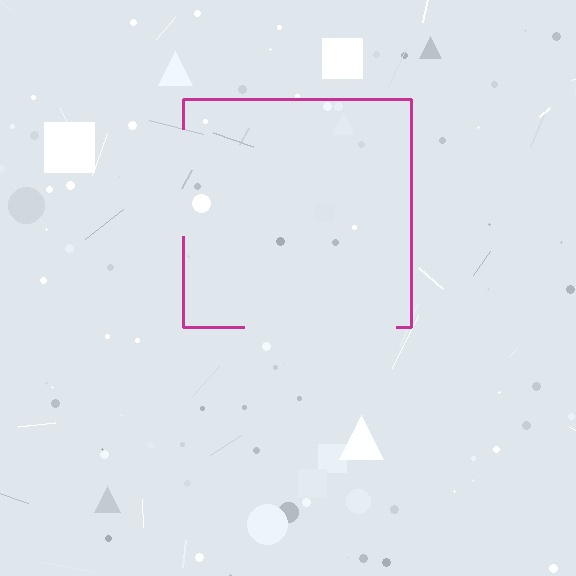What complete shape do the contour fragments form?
The contour fragments form a square.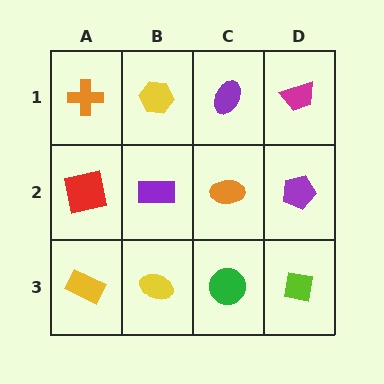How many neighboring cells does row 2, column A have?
3.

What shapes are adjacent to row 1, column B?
A purple rectangle (row 2, column B), an orange cross (row 1, column A), a purple ellipse (row 1, column C).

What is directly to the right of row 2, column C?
A purple pentagon.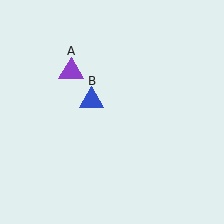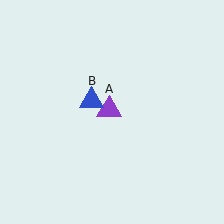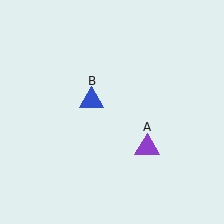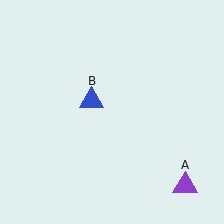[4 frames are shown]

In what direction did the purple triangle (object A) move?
The purple triangle (object A) moved down and to the right.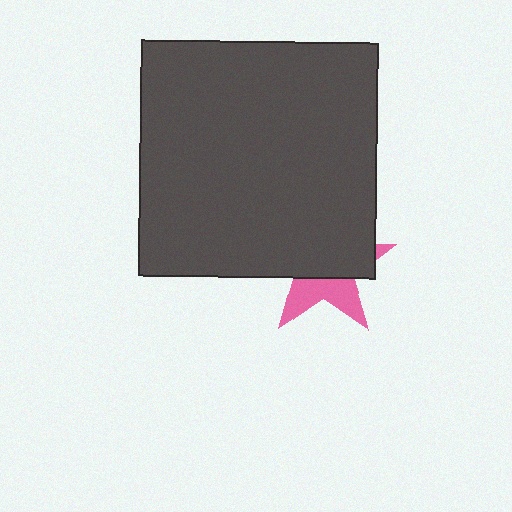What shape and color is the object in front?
The object in front is a dark gray square.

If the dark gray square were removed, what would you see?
You would see the complete pink star.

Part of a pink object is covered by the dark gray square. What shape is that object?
It is a star.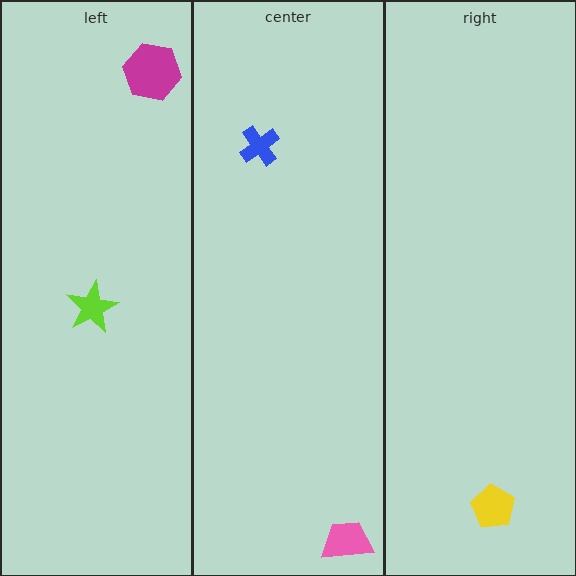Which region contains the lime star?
The left region.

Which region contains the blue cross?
The center region.